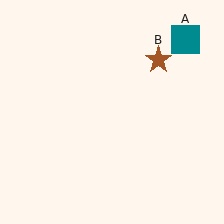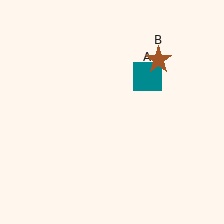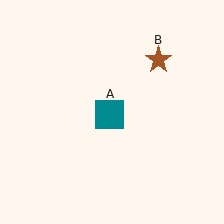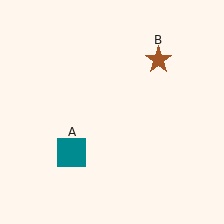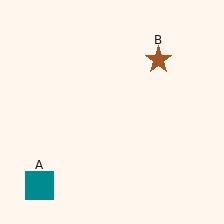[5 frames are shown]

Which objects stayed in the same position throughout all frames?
Brown star (object B) remained stationary.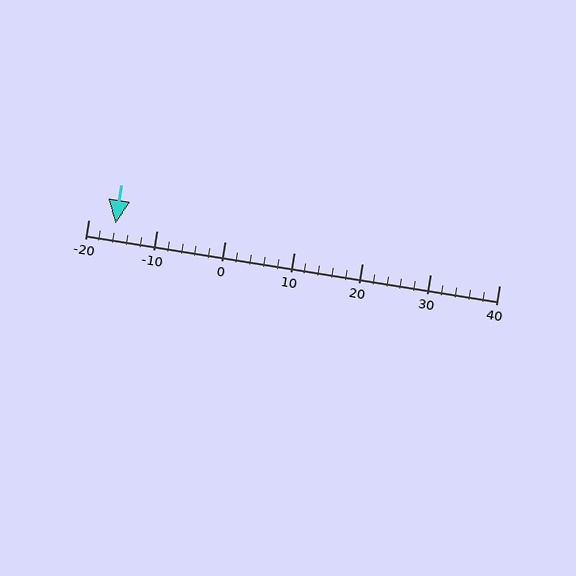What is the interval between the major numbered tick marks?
The major tick marks are spaced 10 units apart.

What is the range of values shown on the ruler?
The ruler shows values from -20 to 40.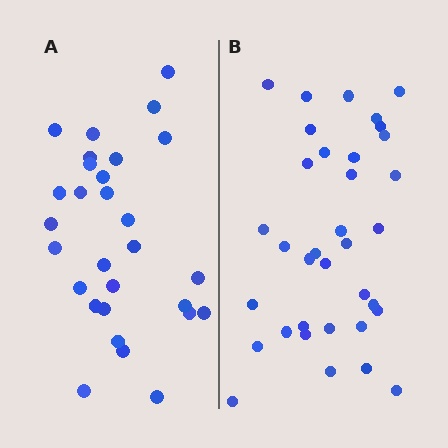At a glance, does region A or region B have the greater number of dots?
Region B (the right region) has more dots.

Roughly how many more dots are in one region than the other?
Region B has about 6 more dots than region A.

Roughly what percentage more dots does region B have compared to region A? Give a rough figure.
About 20% more.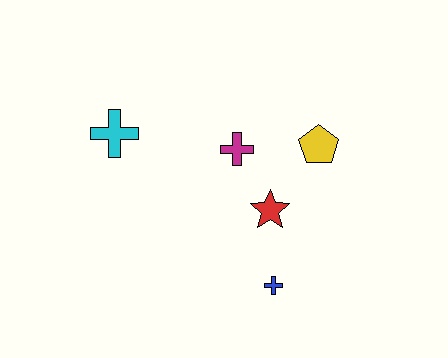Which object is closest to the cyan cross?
The magenta cross is closest to the cyan cross.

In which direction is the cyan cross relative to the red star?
The cyan cross is to the left of the red star.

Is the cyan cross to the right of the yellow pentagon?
No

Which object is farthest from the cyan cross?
The blue cross is farthest from the cyan cross.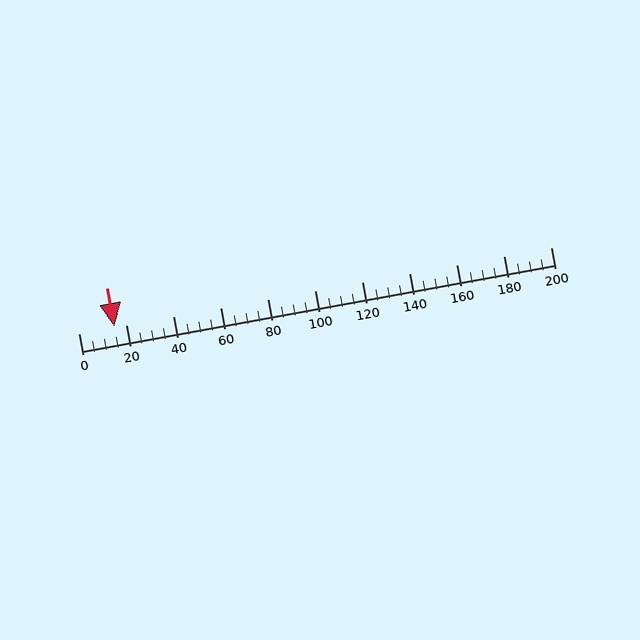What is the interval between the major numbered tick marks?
The major tick marks are spaced 20 units apart.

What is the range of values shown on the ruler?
The ruler shows values from 0 to 200.